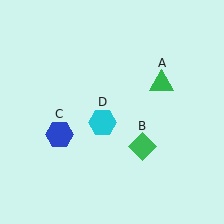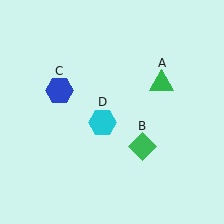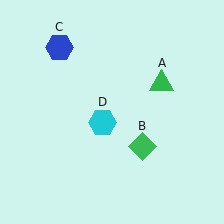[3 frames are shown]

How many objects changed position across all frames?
1 object changed position: blue hexagon (object C).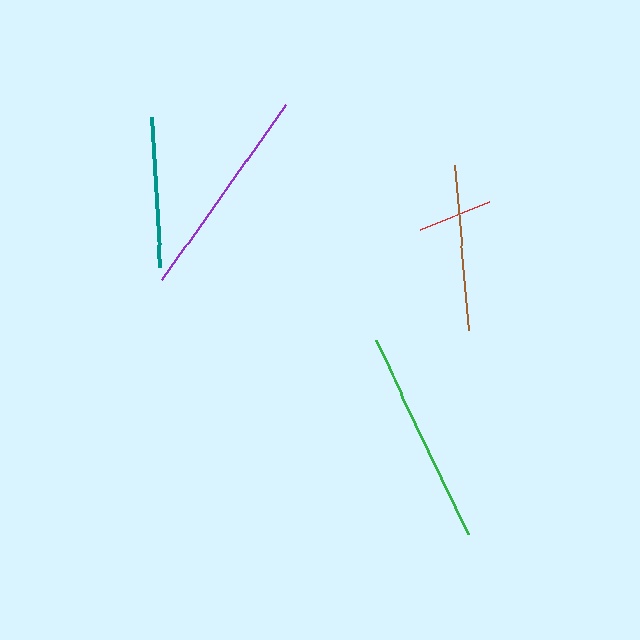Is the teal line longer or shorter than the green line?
The green line is longer than the teal line.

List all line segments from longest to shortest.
From longest to shortest: purple, green, brown, teal, red.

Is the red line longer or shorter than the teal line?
The teal line is longer than the red line.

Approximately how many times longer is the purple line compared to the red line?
The purple line is approximately 2.9 times the length of the red line.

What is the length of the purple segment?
The purple segment is approximately 214 pixels long.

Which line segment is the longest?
The purple line is the longest at approximately 214 pixels.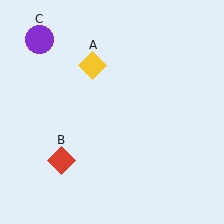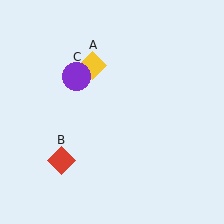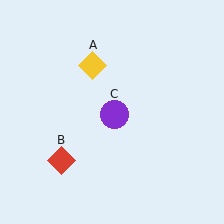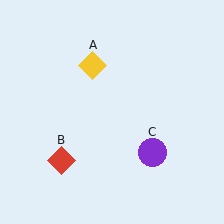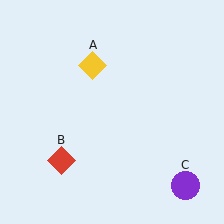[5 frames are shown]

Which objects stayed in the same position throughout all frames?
Yellow diamond (object A) and red diamond (object B) remained stationary.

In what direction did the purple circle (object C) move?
The purple circle (object C) moved down and to the right.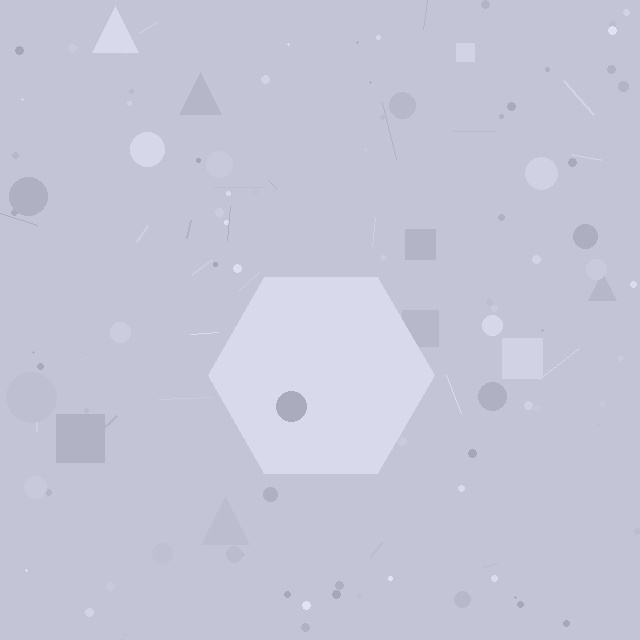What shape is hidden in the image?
A hexagon is hidden in the image.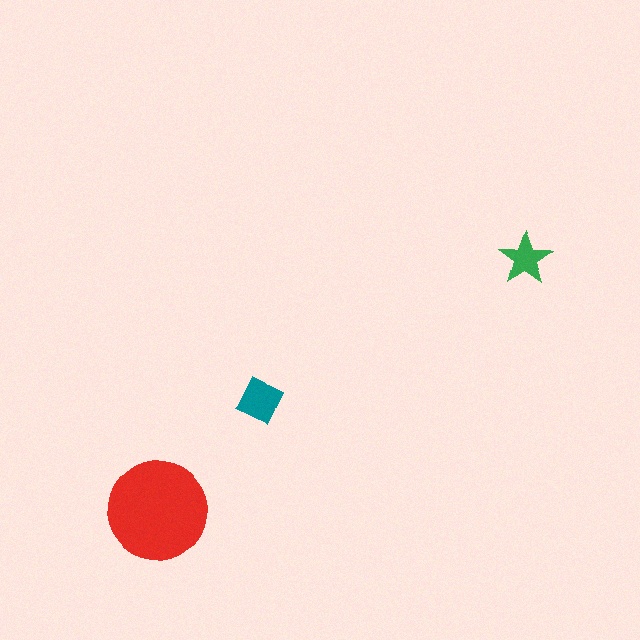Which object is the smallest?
The green star.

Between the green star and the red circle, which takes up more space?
The red circle.